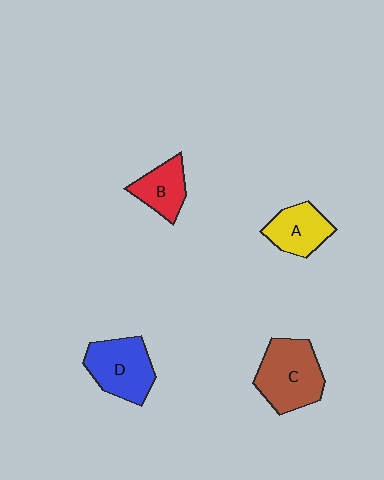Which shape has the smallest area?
Shape B (red).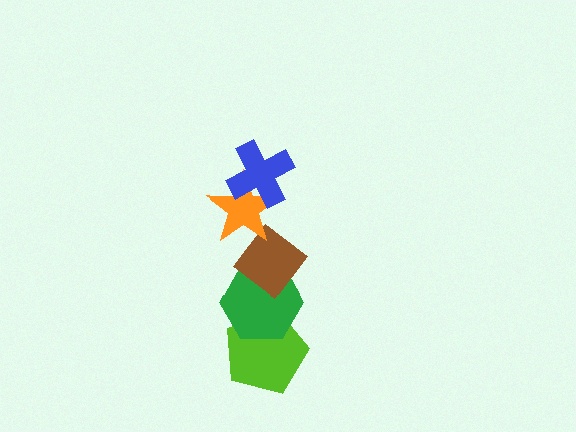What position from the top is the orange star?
The orange star is 2nd from the top.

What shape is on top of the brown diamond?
The orange star is on top of the brown diamond.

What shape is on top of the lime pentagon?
The green hexagon is on top of the lime pentagon.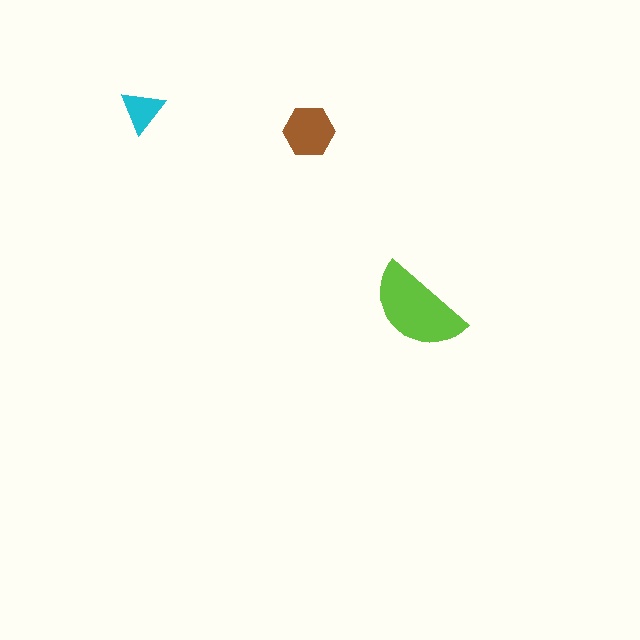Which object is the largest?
The lime semicircle.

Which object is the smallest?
The cyan triangle.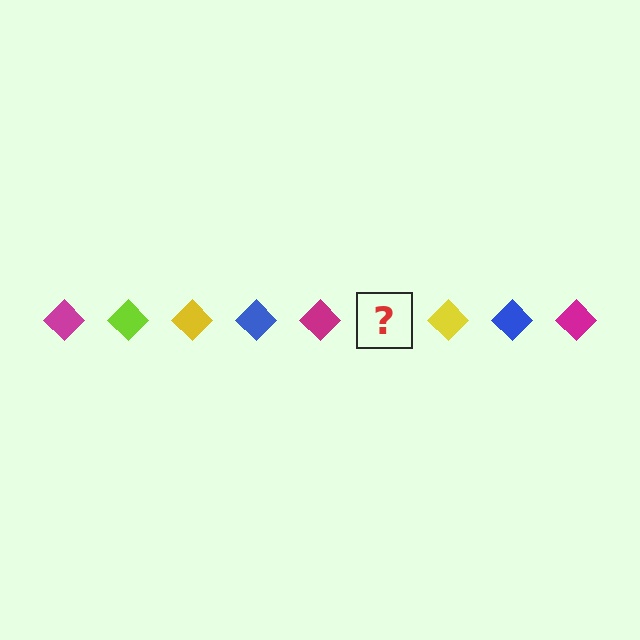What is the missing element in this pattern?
The missing element is a lime diamond.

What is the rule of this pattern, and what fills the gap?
The rule is that the pattern cycles through magenta, lime, yellow, blue diamonds. The gap should be filled with a lime diamond.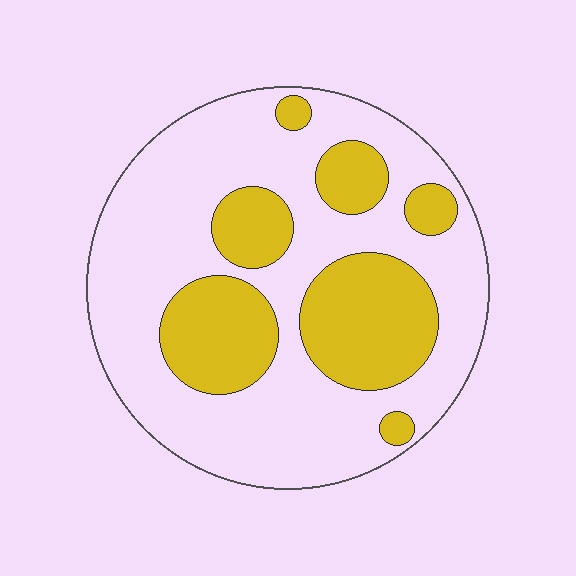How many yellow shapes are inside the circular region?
7.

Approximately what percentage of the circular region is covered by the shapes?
Approximately 30%.